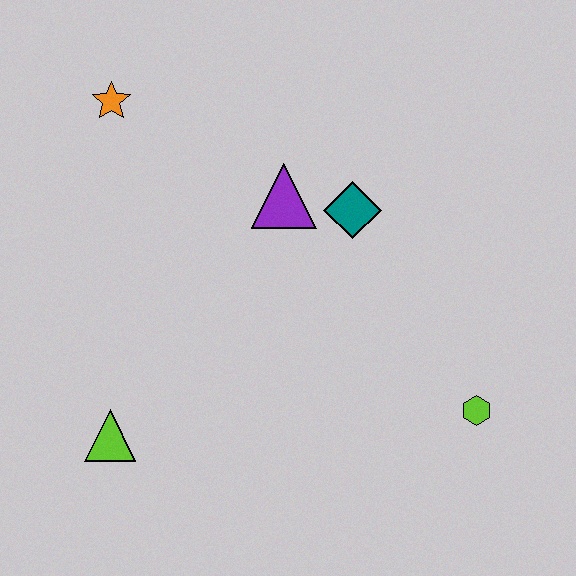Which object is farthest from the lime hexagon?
The orange star is farthest from the lime hexagon.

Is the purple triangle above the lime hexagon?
Yes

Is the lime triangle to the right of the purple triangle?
No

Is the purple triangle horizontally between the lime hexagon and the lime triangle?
Yes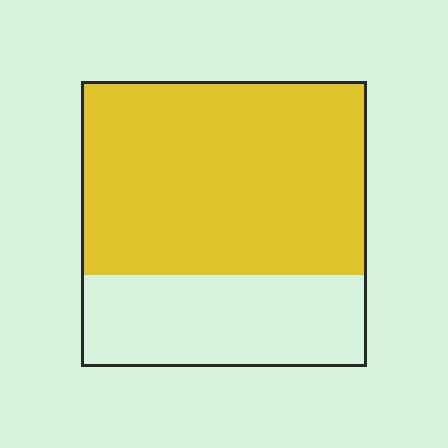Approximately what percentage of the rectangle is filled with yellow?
Approximately 70%.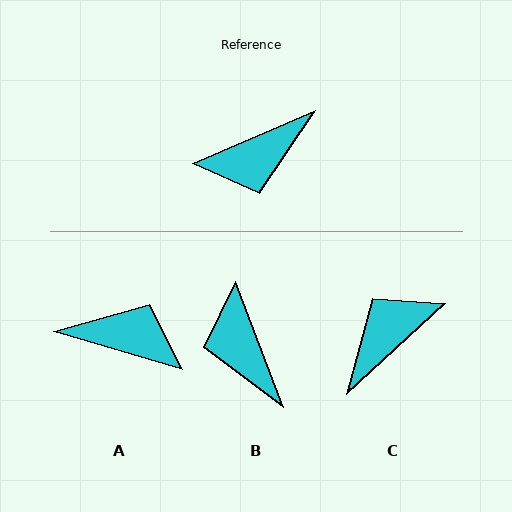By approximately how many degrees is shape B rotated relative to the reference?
Approximately 93 degrees clockwise.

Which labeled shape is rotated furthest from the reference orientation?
C, about 161 degrees away.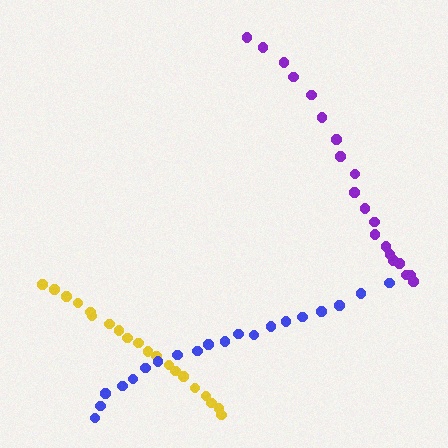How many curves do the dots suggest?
There are 3 distinct paths.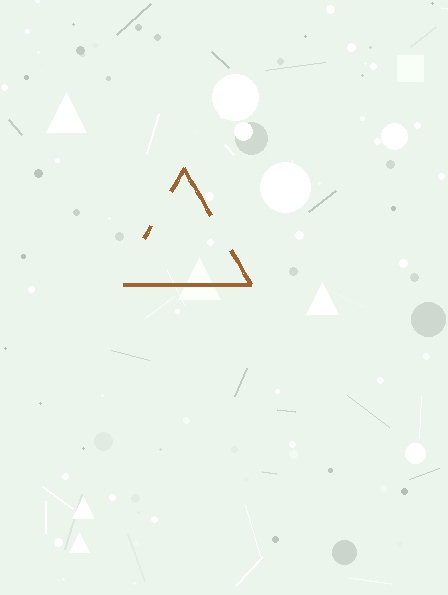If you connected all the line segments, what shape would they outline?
They would outline a triangle.